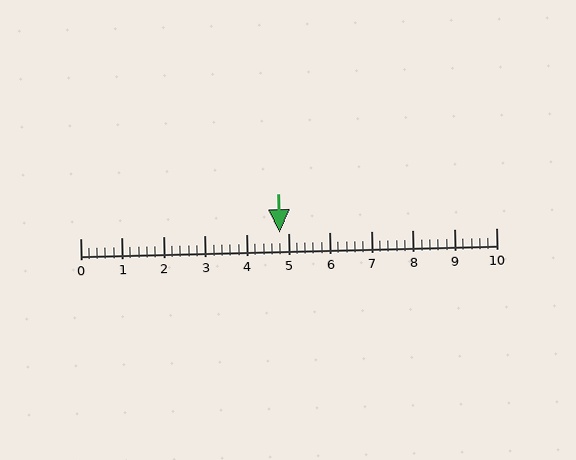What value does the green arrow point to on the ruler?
The green arrow points to approximately 4.8.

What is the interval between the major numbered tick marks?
The major tick marks are spaced 1 units apart.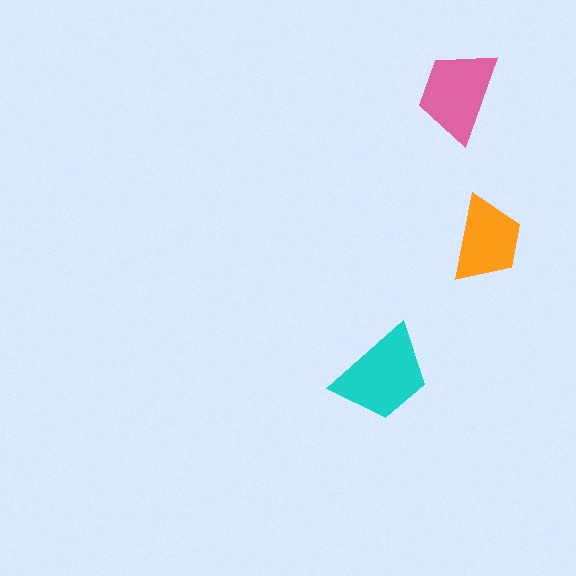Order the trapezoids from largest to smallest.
the cyan one, the pink one, the orange one.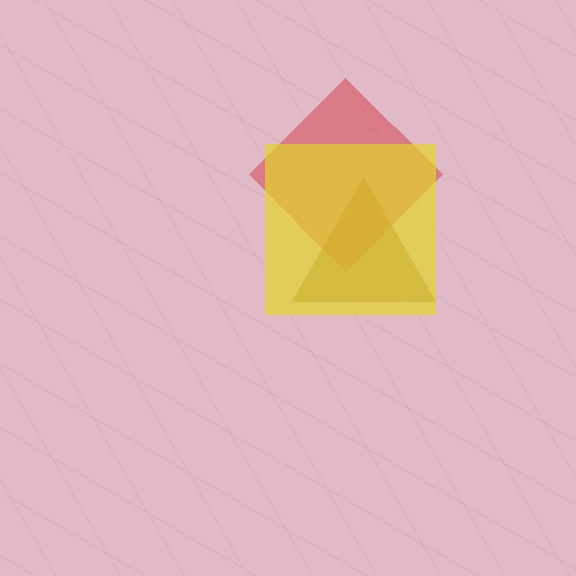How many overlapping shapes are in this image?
There are 3 overlapping shapes in the image.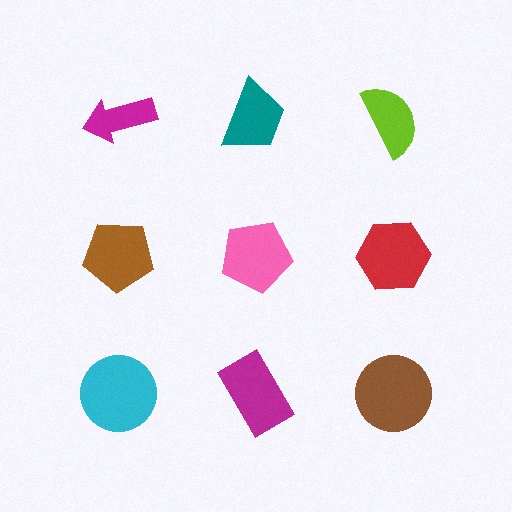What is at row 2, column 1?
A brown pentagon.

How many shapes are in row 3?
3 shapes.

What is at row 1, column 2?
A teal trapezoid.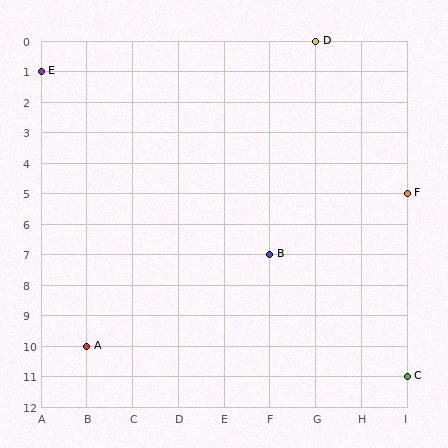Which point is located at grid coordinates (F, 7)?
Point B is at (F, 7).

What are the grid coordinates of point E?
Point E is at grid coordinates (A, 1).